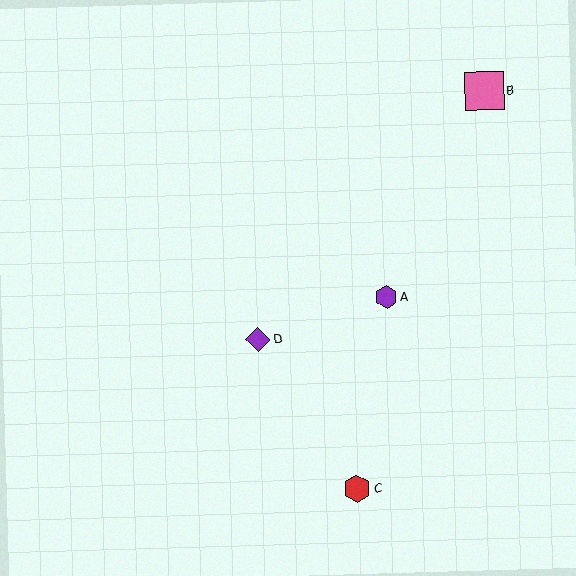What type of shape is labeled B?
Shape B is a pink square.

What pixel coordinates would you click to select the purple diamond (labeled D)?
Click at (258, 340) to select the purple diamond D.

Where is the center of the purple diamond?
The center of the purple diamond is at (258, 340).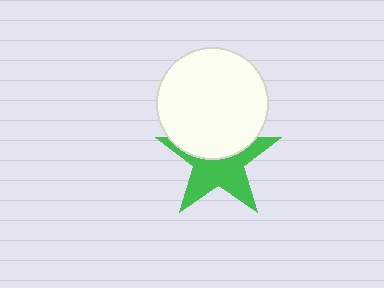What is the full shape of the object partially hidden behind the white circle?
The partially hidden object is a green star.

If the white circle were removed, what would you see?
You would see the complete green star.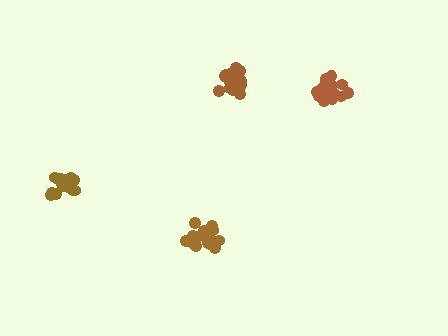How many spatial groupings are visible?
There are 4 spatial groupings.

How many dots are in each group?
Group 1: 20 dots, Group 2: 17 dots, Group 3: 21 dots, Group 4: 16 dots (74 total).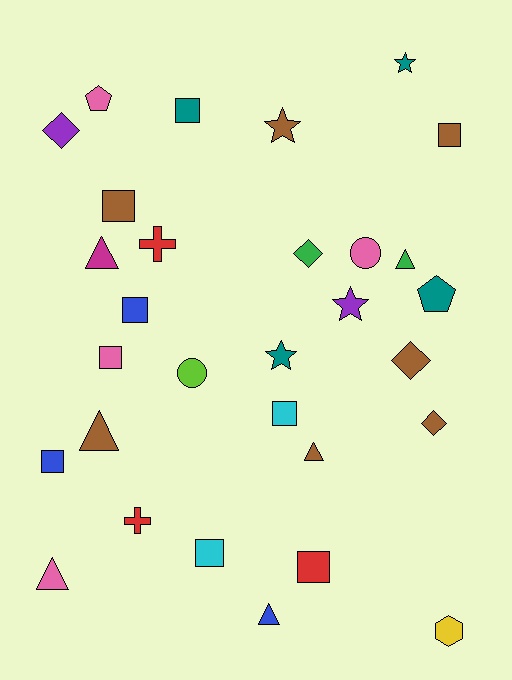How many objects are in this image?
There are 30 objects.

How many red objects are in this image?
There are 3 red objects.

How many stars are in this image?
There are 4 stars.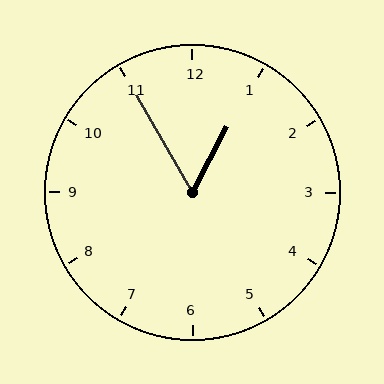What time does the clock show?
12:55.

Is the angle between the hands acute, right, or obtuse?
It is acute.